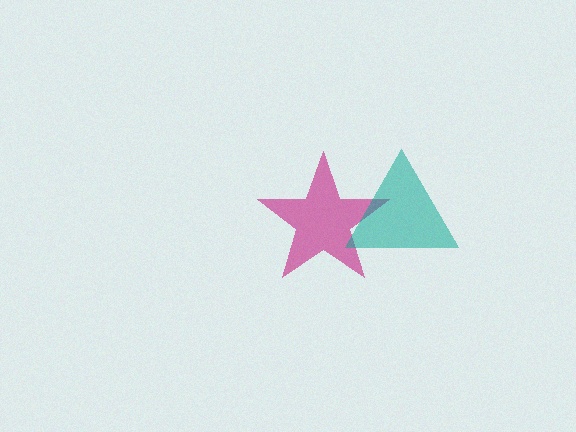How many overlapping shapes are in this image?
There are 2 overlapping shapes in the image.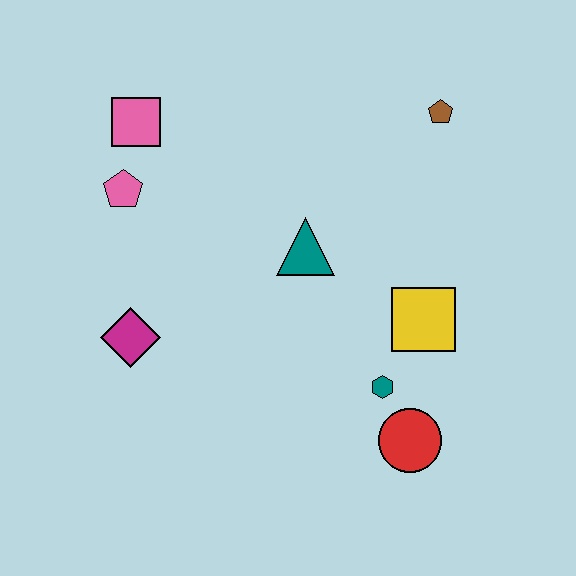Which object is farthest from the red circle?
The pink square is farthest from the red circle.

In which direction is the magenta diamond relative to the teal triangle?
The magenta diamond is to the left of the teal triangle.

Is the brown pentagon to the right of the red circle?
Yes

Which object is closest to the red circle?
The teal hexagon is closest to the red circle.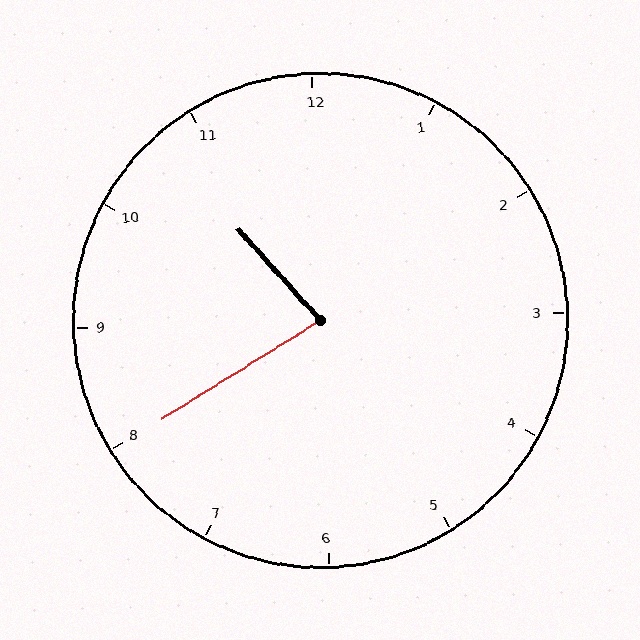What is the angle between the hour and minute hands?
Approximately 80 degrees.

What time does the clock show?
10:40.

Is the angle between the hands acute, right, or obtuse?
It is acute.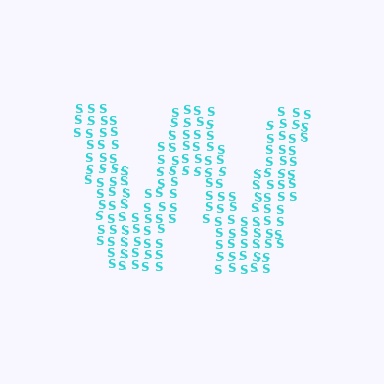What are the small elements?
The small elements are letter S's.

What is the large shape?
The large shape is the letter W.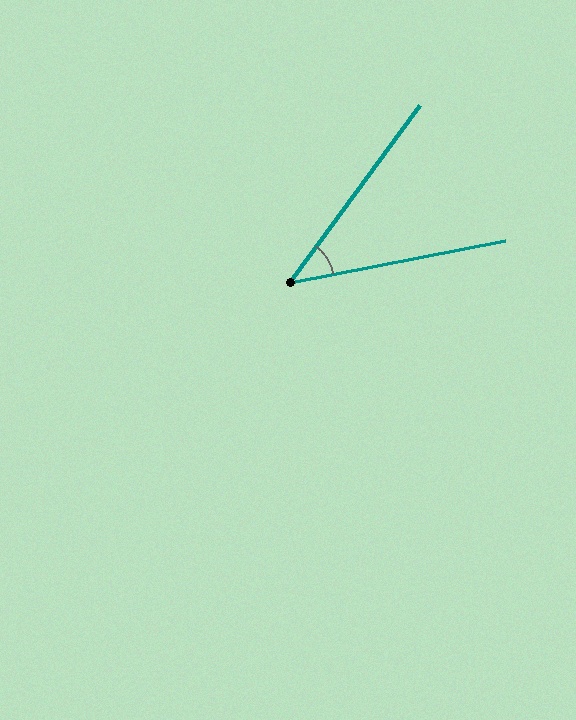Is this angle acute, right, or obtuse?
It is acute.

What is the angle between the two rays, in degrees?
Approximately 43 degrees.